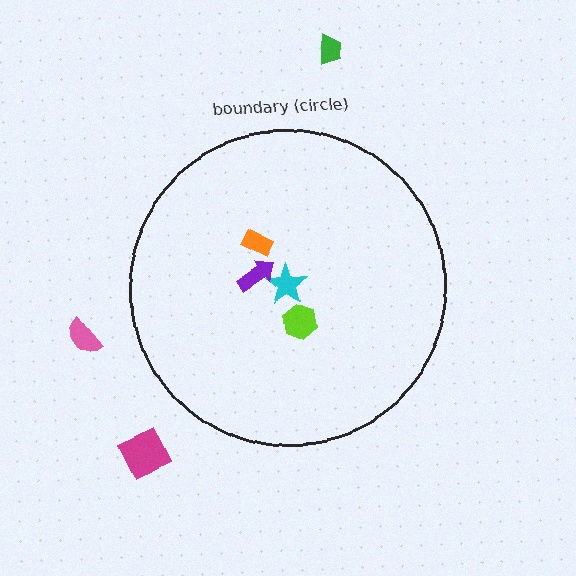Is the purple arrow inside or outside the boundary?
Inside.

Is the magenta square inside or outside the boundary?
Outside.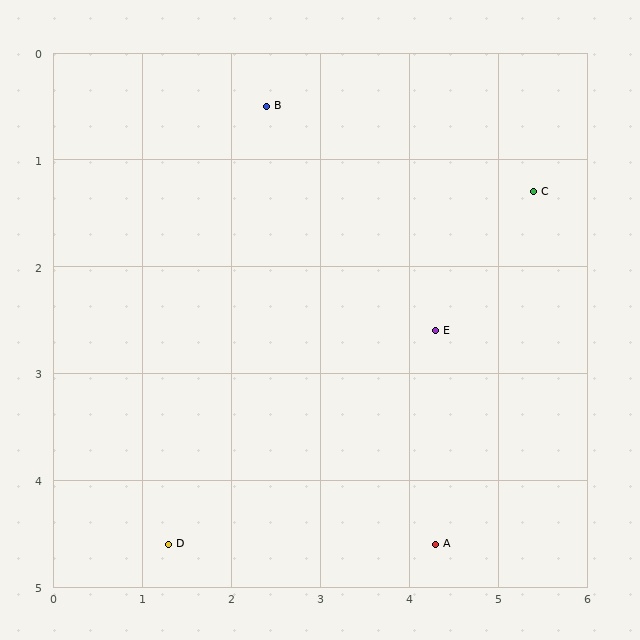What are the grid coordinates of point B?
Point B is at approximately (2.4, 0.5).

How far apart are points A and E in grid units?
Points A and E are about 2.0 grid units apart.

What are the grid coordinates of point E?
Point E is at approximately (4.3, 2.6).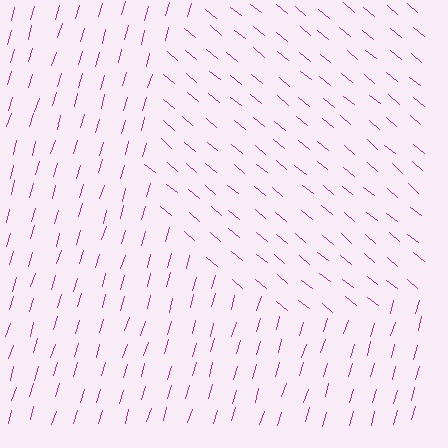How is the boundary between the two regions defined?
The boundary is defined purely by a change in line orientation (approximately 67 degrees difference). All lines are the same color and thickness.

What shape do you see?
I see a circle.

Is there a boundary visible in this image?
Yes, there is a texture boundary formed by a change in line orientation.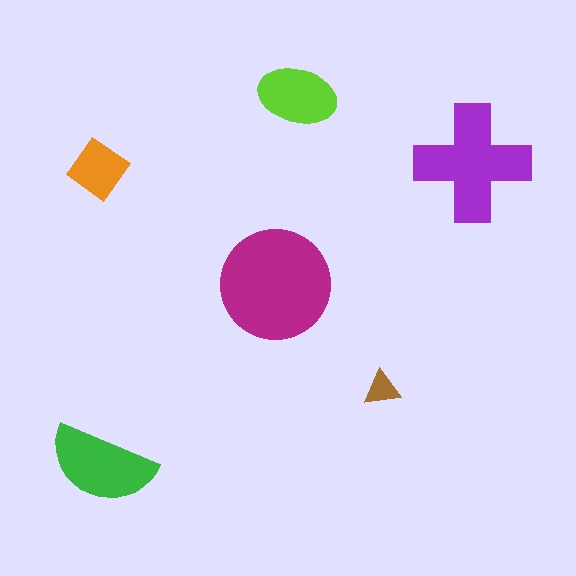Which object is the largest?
The magenta circle.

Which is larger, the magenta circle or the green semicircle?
The magenta circle.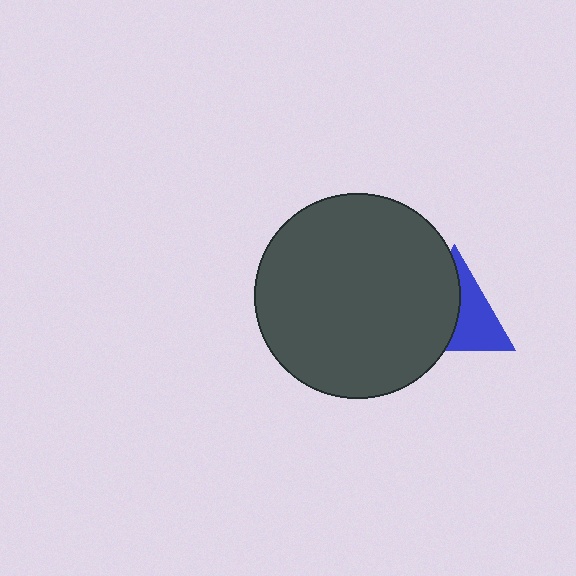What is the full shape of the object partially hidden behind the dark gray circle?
The partially hidden object is a blue triangle.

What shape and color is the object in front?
The object in front is a dark gray circle.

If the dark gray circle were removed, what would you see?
You would see the complete blue triangle.